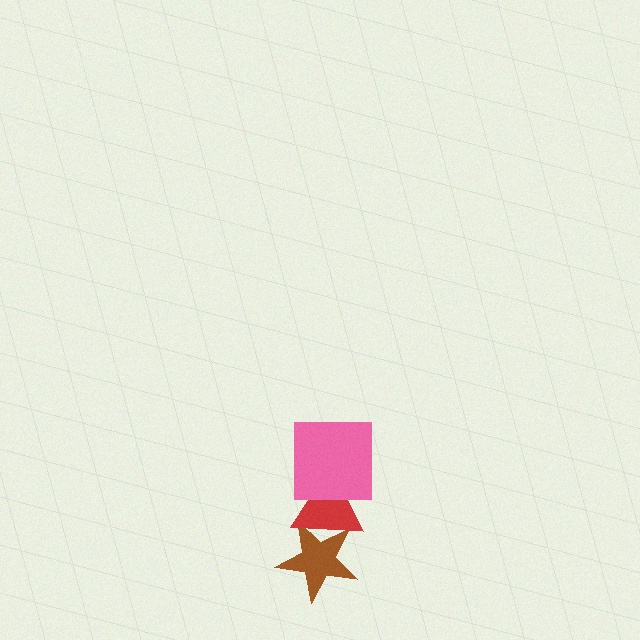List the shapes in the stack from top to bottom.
From top to bottom: the pink square, the red triangle, the brown star.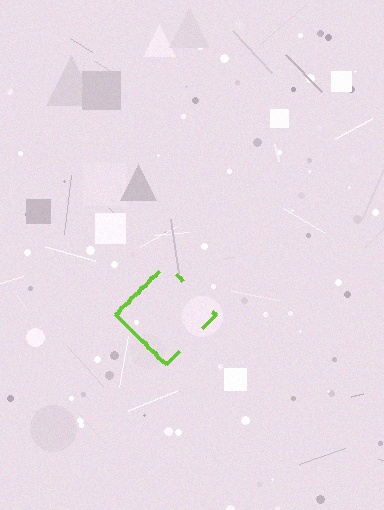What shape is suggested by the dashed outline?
The dashed outline suggests a diamond.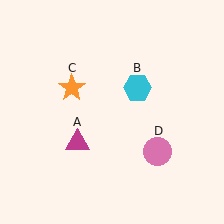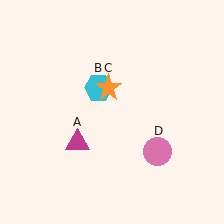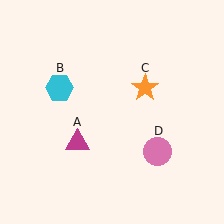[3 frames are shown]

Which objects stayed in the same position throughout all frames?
Magenta triangle (object A) and pink circle (object D) remained stationary.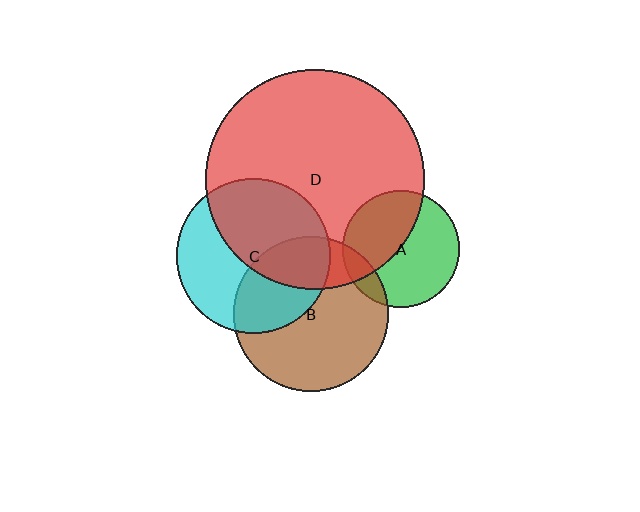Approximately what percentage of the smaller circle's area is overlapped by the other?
Approximately 10%.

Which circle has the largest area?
Circle D (red).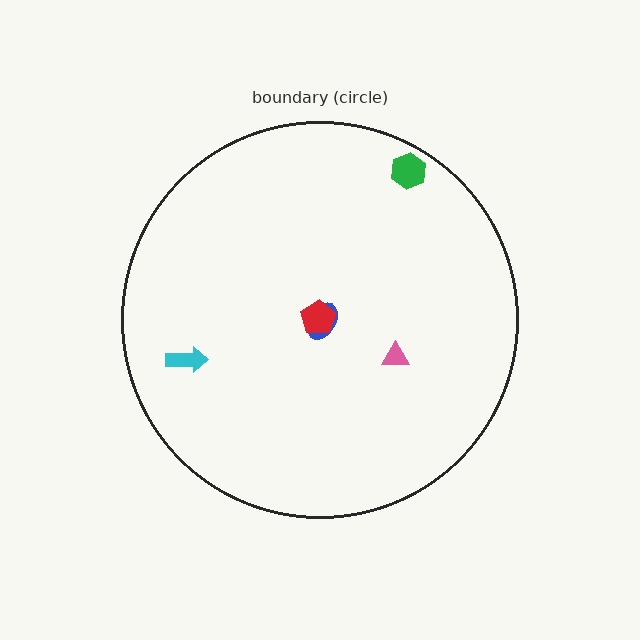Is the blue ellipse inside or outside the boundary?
Inside.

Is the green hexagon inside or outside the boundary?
Inside.